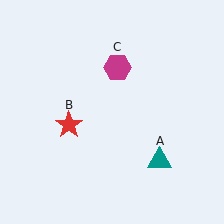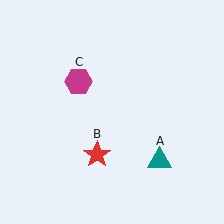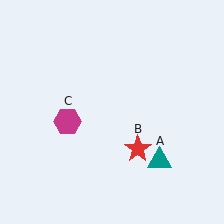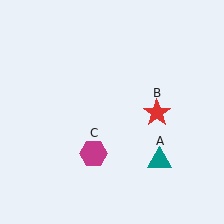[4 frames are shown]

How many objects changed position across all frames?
2 objects changed position: red star (object B), magenta hexagon (object C).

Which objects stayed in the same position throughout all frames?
Teal triangle (object A) remained stationary.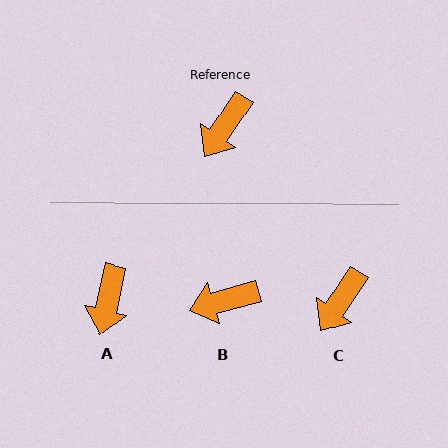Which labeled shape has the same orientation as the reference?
C.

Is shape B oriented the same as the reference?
No, it is off by about 41 degrees.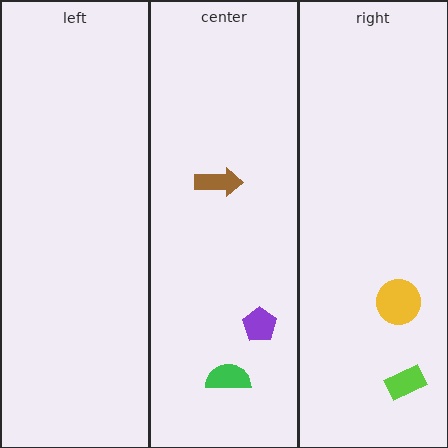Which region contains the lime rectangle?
The right region.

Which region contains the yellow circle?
The right region.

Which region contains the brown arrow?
The center region.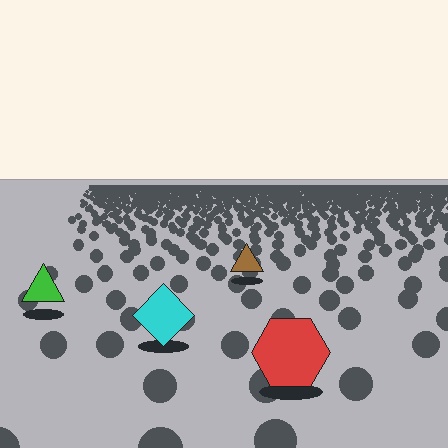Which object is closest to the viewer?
The red hexagon is closest. The texture marks near it are larger and more spread out.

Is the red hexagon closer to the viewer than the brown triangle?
Yes. The red hexagon is closer — you can tell from the texture gradient: the ground texture is coarser near it.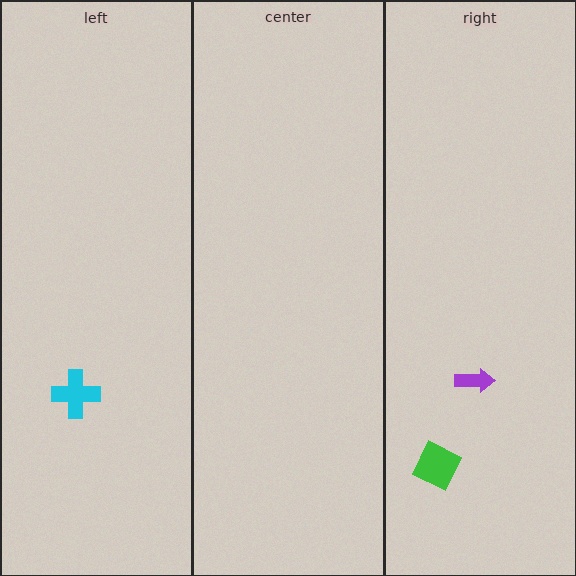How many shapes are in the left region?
1.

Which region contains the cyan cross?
The left region.